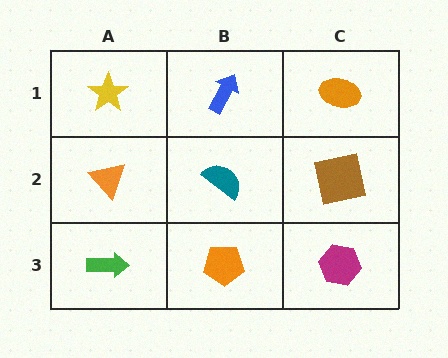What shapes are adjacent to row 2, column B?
A blue arrow (row 1, column B), an orange pentagon (row 3, column B), an orange triangle (row 2, column A), a brown square (row 2, column C).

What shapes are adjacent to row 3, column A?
An orange triangle (row 2, column A), an orange pentagon (row 3, column B).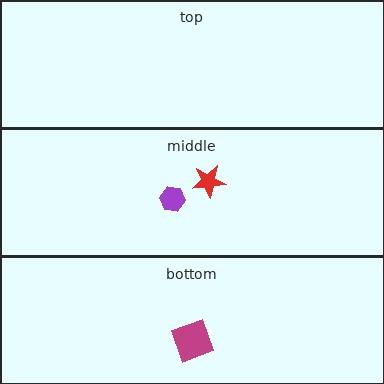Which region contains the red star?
The middle region.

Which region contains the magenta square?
The bottom region.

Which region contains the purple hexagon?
The middle region.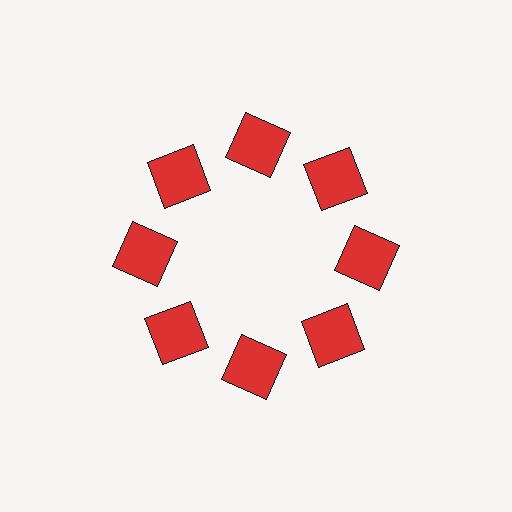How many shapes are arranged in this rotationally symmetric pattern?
There are 8 shapes, arranged in 8 groups of 1.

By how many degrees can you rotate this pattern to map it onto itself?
The pattern maps onto itself every 45 degrees of rotation.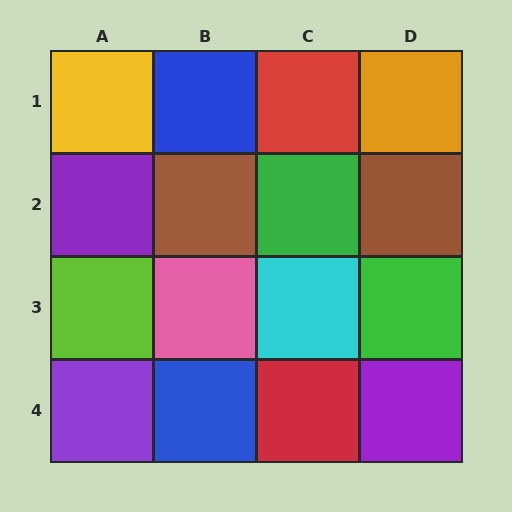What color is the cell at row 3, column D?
Green.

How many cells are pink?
1 cell is pink.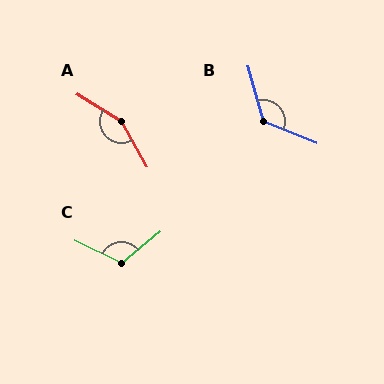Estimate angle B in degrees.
Approximately 128 degrees.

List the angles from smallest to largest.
C (114°), B (128°), A (151°).